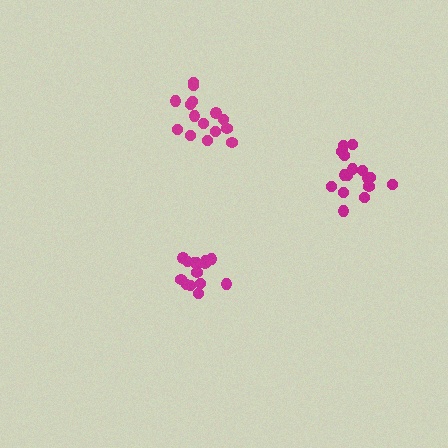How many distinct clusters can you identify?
There are 3 distinct clusters.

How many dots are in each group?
Group 1: 15 dots, Group 2: 15 dots, Group 3: 16 dots (46 total).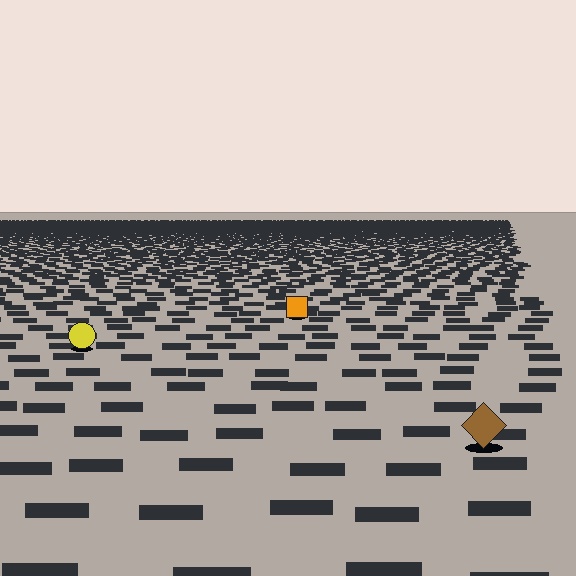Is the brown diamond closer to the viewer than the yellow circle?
Yes. The brown diamond is closer — you can tell from the texture gradient: the ground texture is coarser near it.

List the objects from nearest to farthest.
From nearest to farthest: the brown diamond, the yellow circle, the orange square.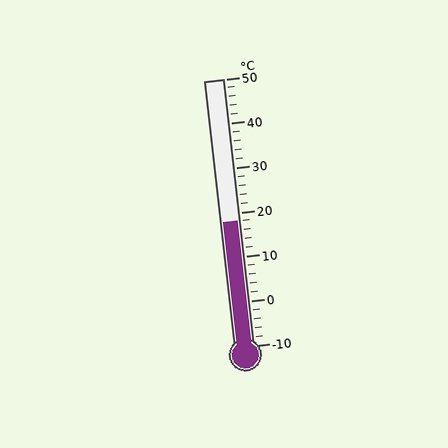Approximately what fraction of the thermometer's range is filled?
The thermometer is filled to approximately 45% of its range.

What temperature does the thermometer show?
The thermometer shows approximately 18°C.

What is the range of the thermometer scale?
The thermometer scale ranges from -10°C to 50°C.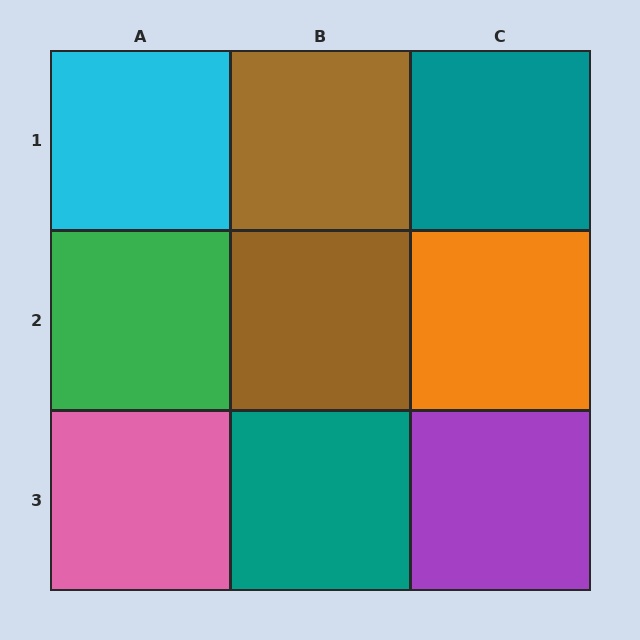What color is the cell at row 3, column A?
Pink.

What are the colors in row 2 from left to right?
Green, brown, orange.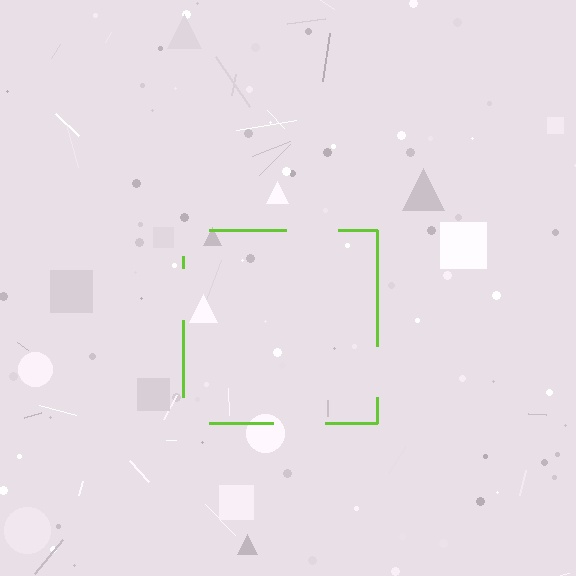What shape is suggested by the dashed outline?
The dashed outline suggests a square.